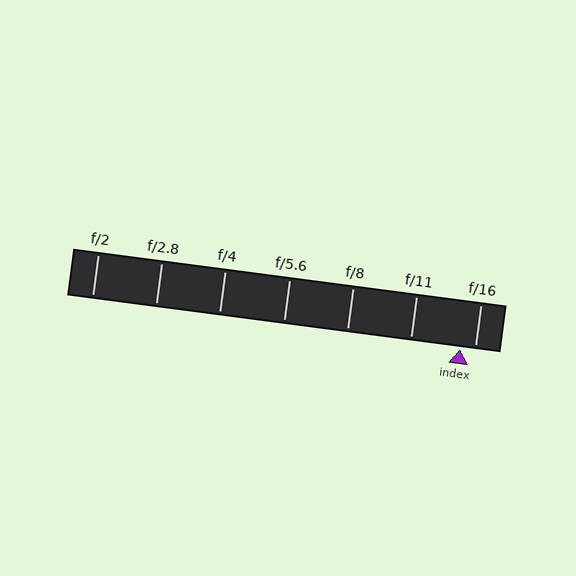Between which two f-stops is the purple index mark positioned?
The index mark is between f/11 and f/16.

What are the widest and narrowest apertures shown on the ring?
The widest aperture shown is f/2 and the narrowest is f/16.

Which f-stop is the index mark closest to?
The index mark is closest to f/16.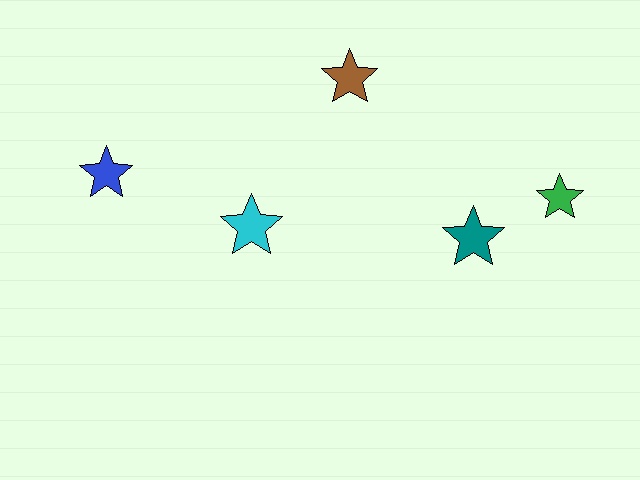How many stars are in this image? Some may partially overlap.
There are 5 stars.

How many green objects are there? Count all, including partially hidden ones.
There is 1 green object.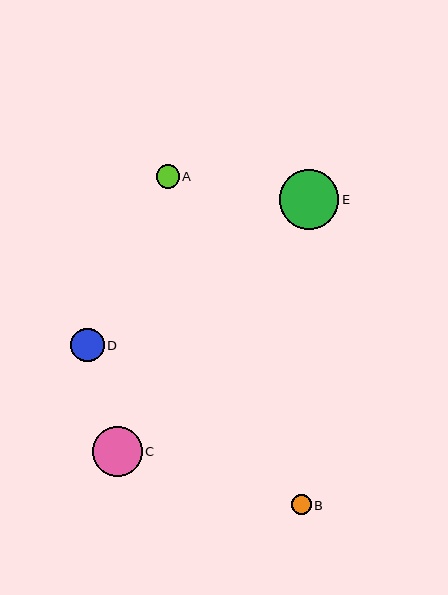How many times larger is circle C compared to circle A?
Circle C is approximately 2.1 times the size of circle A.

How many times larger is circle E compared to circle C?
Circle E is approximately 1.2 times the size of circle C.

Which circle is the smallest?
Circle B is the smallest with a size of approximately 20 pixels.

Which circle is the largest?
Circle E is the largest with a size of approximately 60 pixels.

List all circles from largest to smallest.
From largest to smallest: E, C, D, A, B.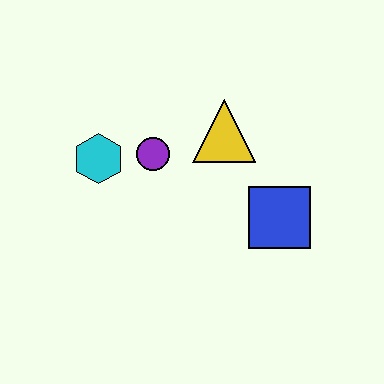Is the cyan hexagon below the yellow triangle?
Yes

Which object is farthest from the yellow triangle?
The cyan hexagon is farthest from the yellow triangle.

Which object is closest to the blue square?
The yellow triangle is closest to the blue square.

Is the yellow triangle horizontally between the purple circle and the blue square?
Yes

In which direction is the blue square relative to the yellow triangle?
The blue square is below the yellow triangle.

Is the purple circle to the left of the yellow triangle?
Yes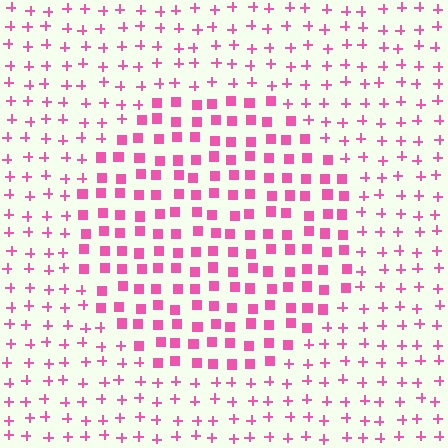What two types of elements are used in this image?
The image uses squares inside the circle region and plus signs outside it.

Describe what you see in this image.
The image is filled with small pink elements arranged in a uniform grid. A circle-shaped region contains squares, while the surrounding area contains plus signs. The boundary is defined purely by the change in element shape.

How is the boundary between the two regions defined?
The boundary is defined by a change in element shape: squares inside vs. plus signs outside. All elements share the same color and spacing.